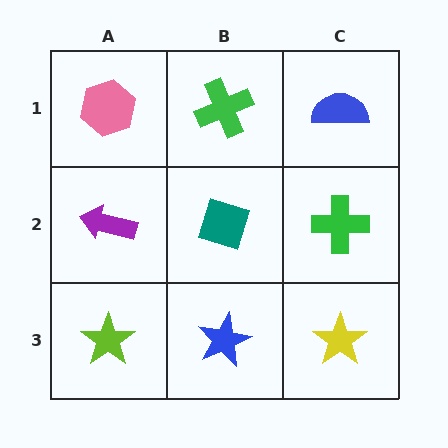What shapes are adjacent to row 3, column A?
A purple arrow (row 2, column A), a blue star (row 3, column B).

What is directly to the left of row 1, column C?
A green cross.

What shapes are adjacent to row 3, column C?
A green cross (row 2, column C), a blue star (row 3, column B).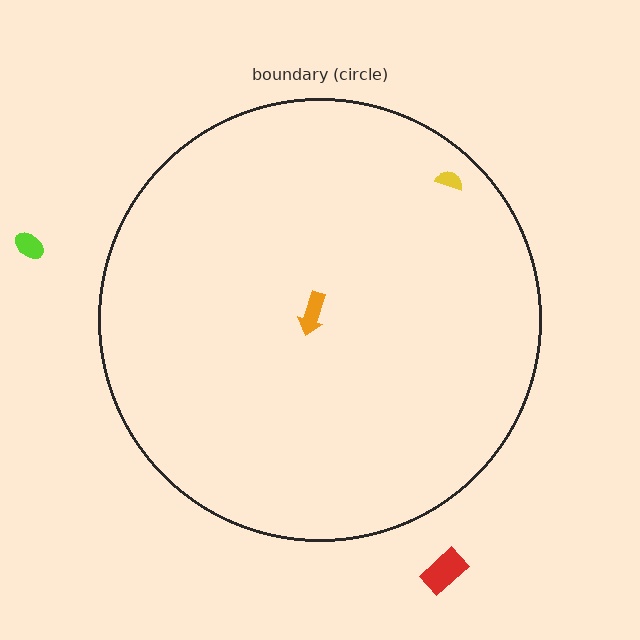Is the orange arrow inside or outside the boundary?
Inside.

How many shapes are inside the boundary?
2 inside, 2 outside.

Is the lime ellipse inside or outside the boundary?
Outside.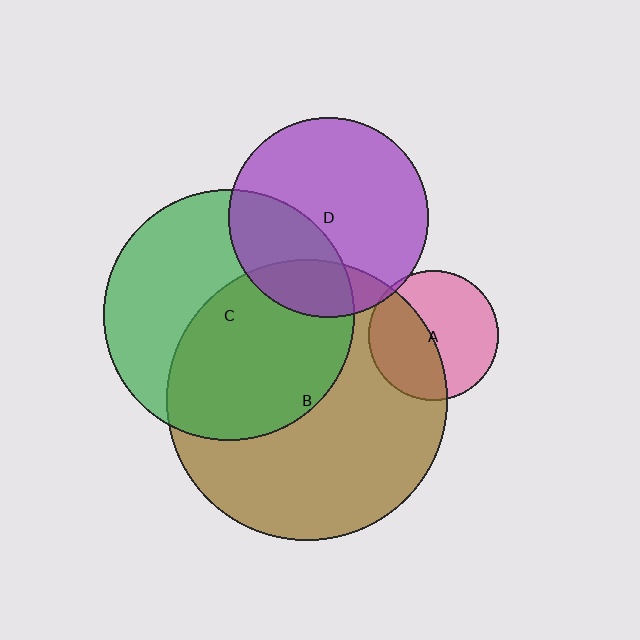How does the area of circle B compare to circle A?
Approximately 4.7 times.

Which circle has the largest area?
Circle B (brown).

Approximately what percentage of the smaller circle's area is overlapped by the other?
Approximately 20%.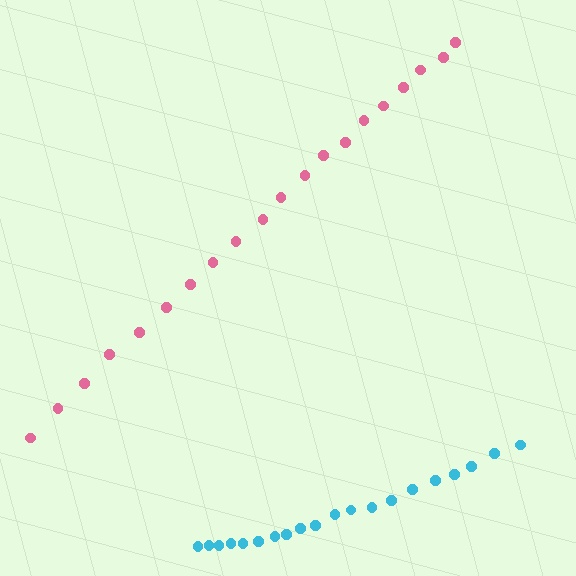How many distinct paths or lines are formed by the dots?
There are 2 distinct paths.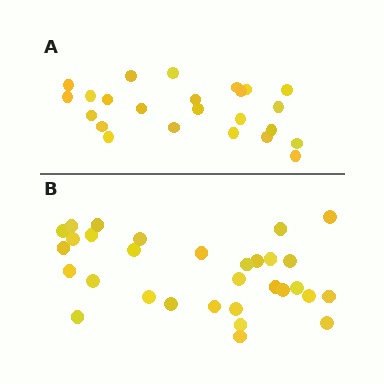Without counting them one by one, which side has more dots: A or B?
Region B (the bottom region) has more dots.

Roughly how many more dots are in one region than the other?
Region B has roughly 8 or so more dots than region A.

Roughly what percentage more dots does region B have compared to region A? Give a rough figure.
About 30% more.